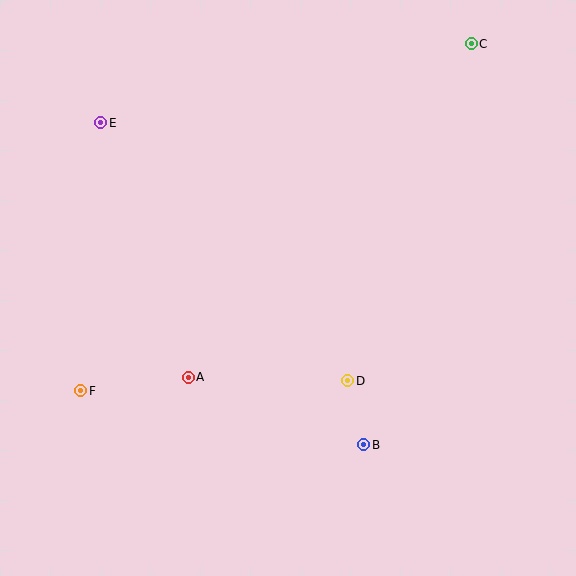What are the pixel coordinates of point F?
Point F is at (81, 391).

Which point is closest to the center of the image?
Point D at (348, 381) is closest to the center.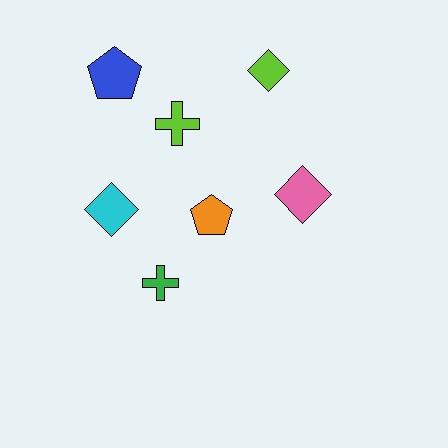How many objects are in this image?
There are 7 objects.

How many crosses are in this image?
There are 2 crosses.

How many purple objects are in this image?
There are no purple objects.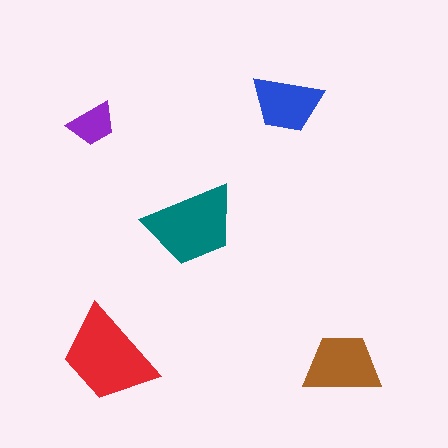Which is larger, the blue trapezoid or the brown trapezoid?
The brown one.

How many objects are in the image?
There are 5 objects in the image.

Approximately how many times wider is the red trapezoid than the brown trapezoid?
About 1.5 times wider.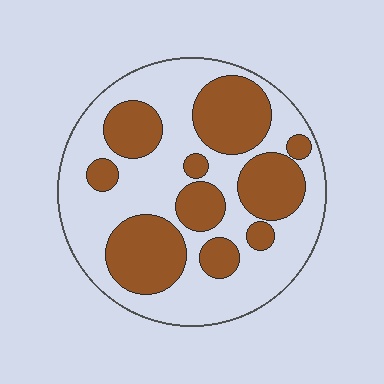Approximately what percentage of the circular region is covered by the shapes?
Approximately 40%.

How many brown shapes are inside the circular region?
10.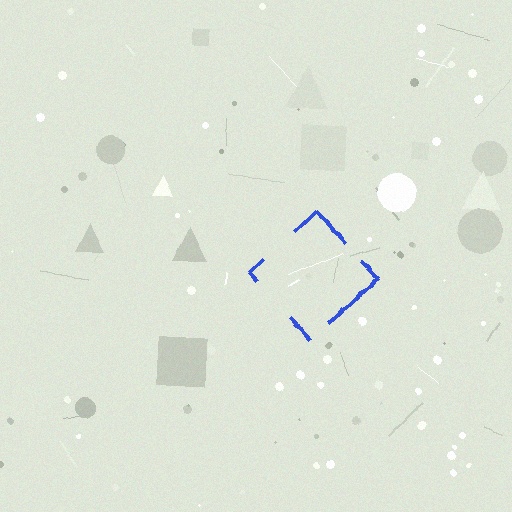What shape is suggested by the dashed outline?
The dashed outline suggests a diamond.